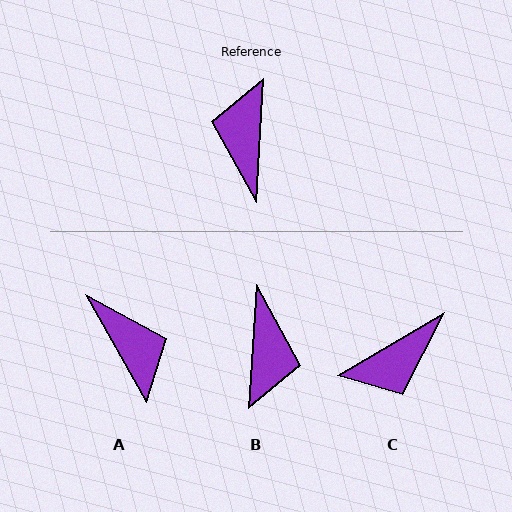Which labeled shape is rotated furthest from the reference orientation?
B, about 180 degrees away.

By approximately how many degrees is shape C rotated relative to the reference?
Approximately 123 degrees counter-clockwise.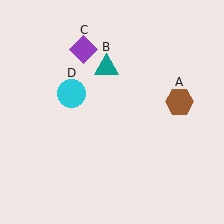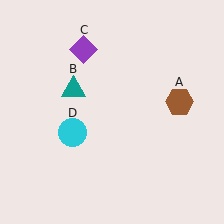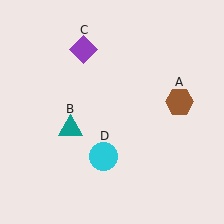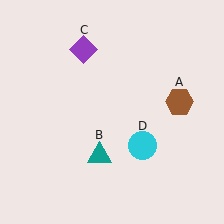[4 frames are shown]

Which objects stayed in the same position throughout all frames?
Brown hexagon (object A) and purple diamond (object C) remained stationary.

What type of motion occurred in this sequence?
The teal triangle (object B), cyan circle (object D) rotated counterclockwise around the center of the scene.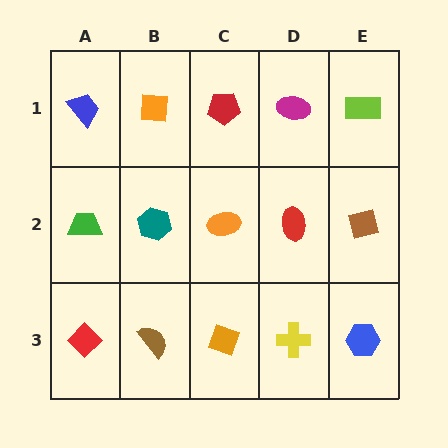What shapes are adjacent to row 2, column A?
A blue trapezoid (row 1, column A), a red diamond (row 3, column A), a teal hexagon (row 2, column B).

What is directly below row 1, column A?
A green trapezoid.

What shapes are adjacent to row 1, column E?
A brown square (row 2, column E), a magenta ellipse (row 1, column D).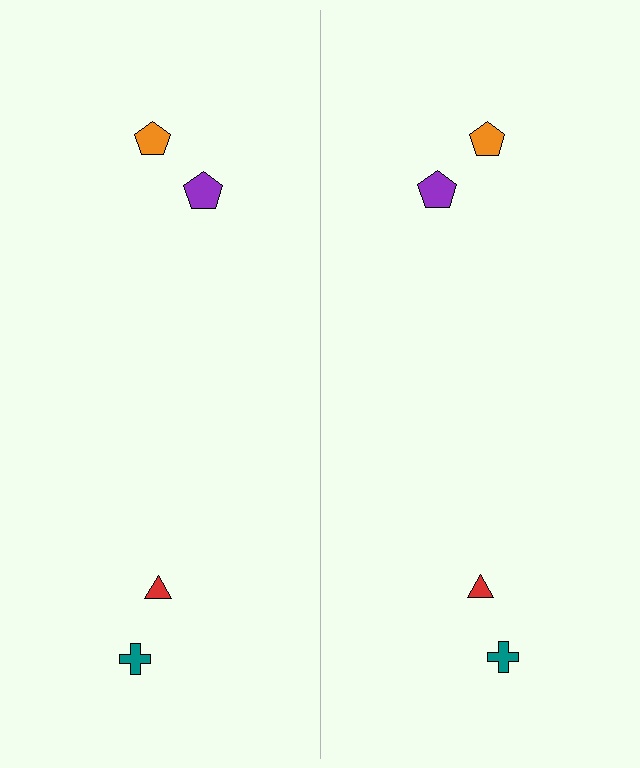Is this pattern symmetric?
Yes, this pattern has bilateral (reflection) symmetry.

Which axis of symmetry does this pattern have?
The pattern has a vertical axis of symmetry running through the center of the image.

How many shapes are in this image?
There are 8 shapes in this image.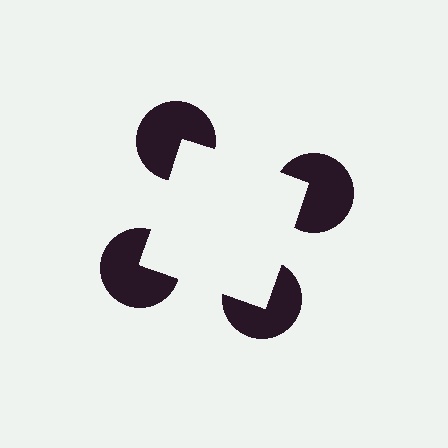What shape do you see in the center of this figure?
An illusory square — its edges are inferred from the aligned wedge cuts in the pac-man discs, not physically drawn.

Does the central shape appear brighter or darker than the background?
It typically appears slightly brighter than the background, even though no actual brightness change is drawn.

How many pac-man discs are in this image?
There are 4 — one at each vertex of the illusory square.